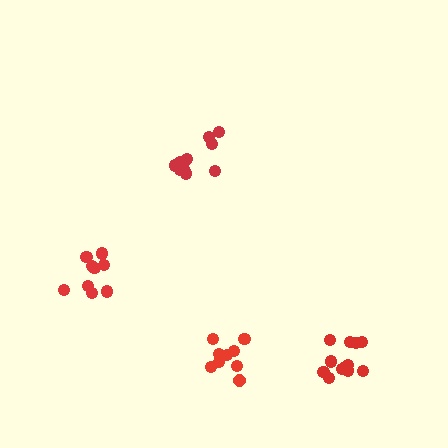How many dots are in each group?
Group 1: 12 dots, Group 2: 10 dots, Group 3: 12 dots, Group 4: 9 dots (43 total).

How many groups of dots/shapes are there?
There are 4 groups.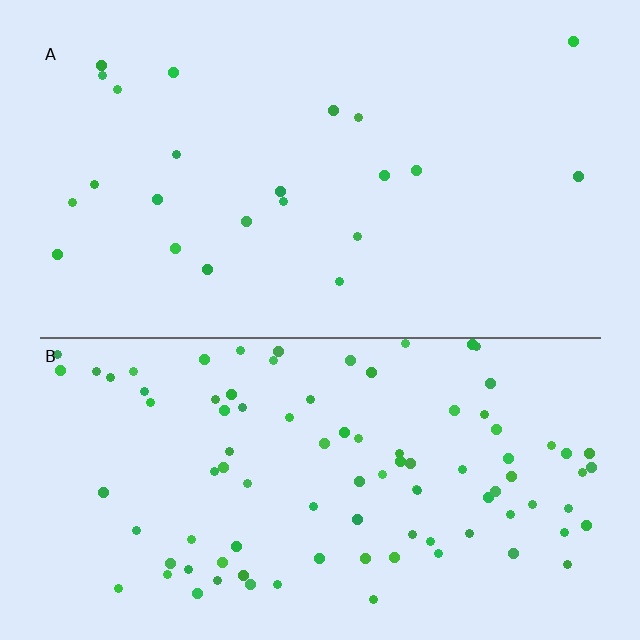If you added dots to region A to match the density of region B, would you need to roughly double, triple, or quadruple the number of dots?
Approximately quadruple.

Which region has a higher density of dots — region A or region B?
B (the bottom).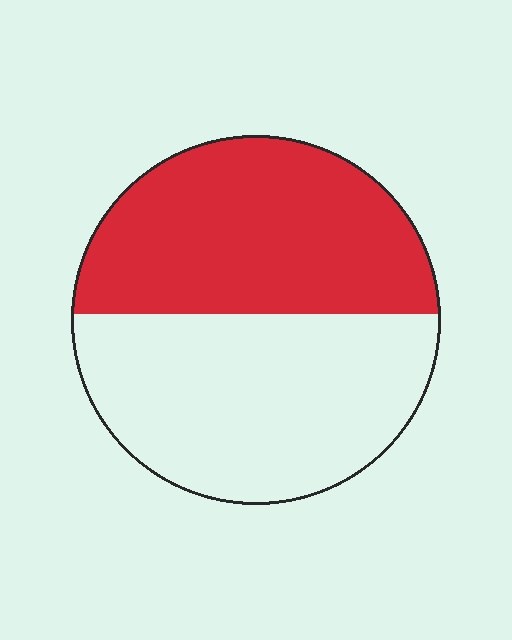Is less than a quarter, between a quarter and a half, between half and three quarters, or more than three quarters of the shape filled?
Between a quarter and a half.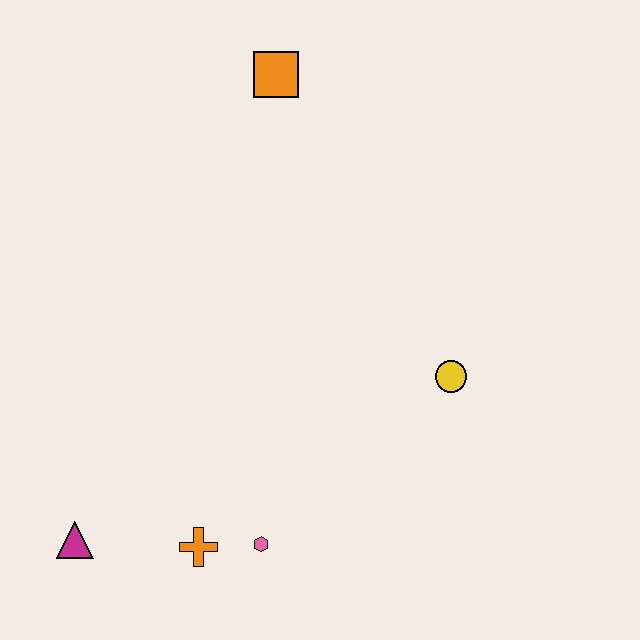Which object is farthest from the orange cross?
The orange square is farthest from the orange cross.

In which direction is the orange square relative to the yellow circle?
The orange square is above the yellow circle.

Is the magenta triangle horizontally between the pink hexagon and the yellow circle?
No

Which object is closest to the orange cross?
The pink hexagon is closest to the orange cross.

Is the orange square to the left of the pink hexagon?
No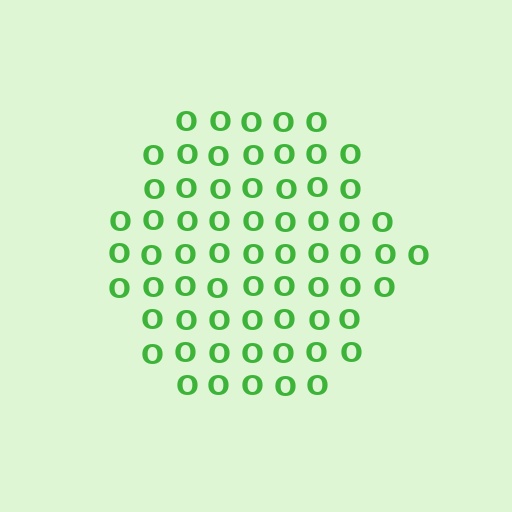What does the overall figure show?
The overall figure shows a hexagon.